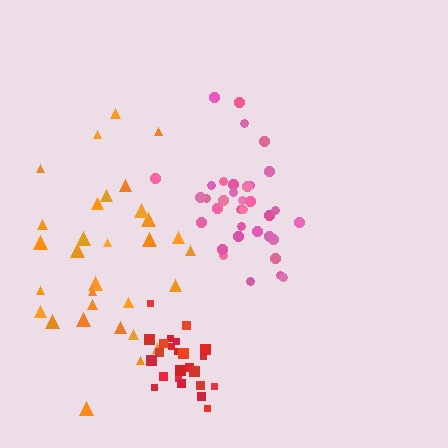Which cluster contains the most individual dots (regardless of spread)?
Pink (35).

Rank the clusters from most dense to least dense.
red, pink, orange.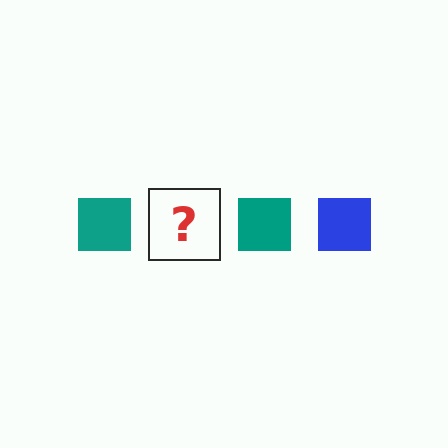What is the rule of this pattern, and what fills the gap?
The rule is that the pattern cycles through teal, blue squares. The gap should be filled with a blue square.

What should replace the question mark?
The question mark should be replaced with a blue square.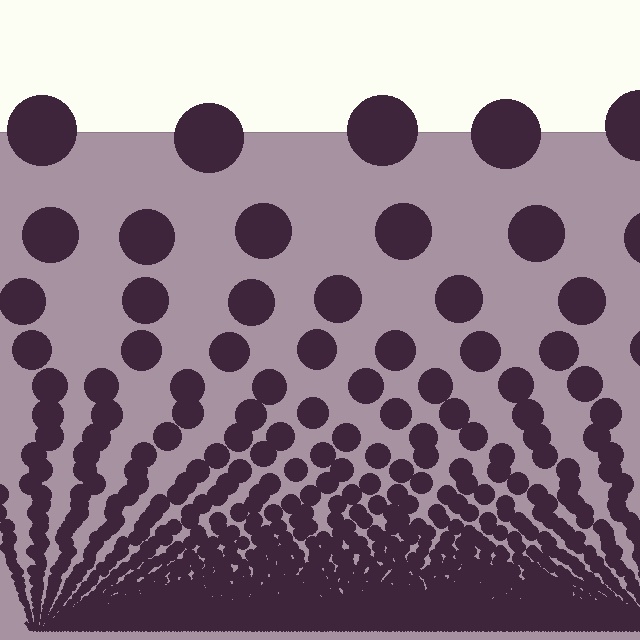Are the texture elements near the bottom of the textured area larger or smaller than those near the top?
Smaller. The gradient is inverted — elements near the bottom are smaller and denser.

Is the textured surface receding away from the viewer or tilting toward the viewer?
The surface appears to tilt toward the viewer. Texture elements get larger and sparser toward the top.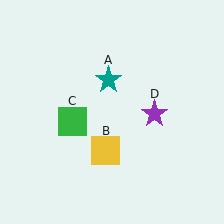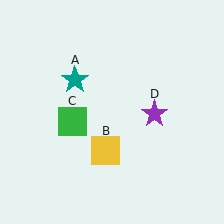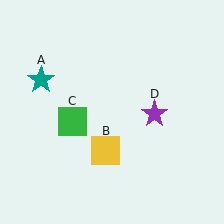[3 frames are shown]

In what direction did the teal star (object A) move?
The teal star (object A) moved left.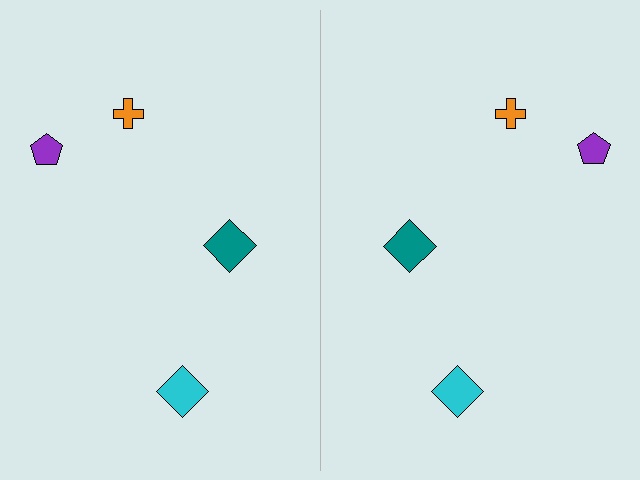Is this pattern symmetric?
Yes, this pattern has bilateral (reflection) symmetry.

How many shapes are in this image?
There are 8 shapes in this image.